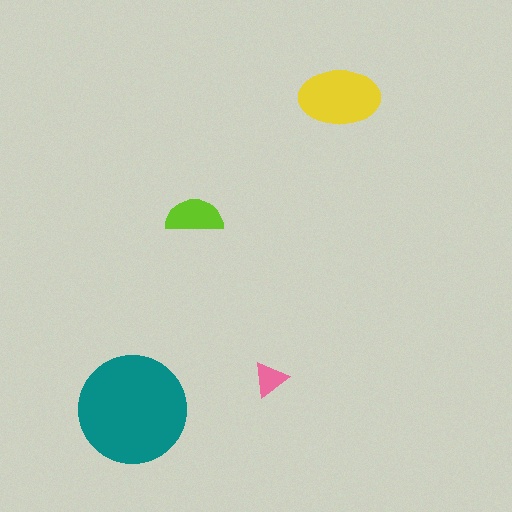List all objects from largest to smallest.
The teal circle, the yellow ellipse, the lime semicircle, the pink triangle.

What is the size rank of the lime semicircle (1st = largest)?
3rd.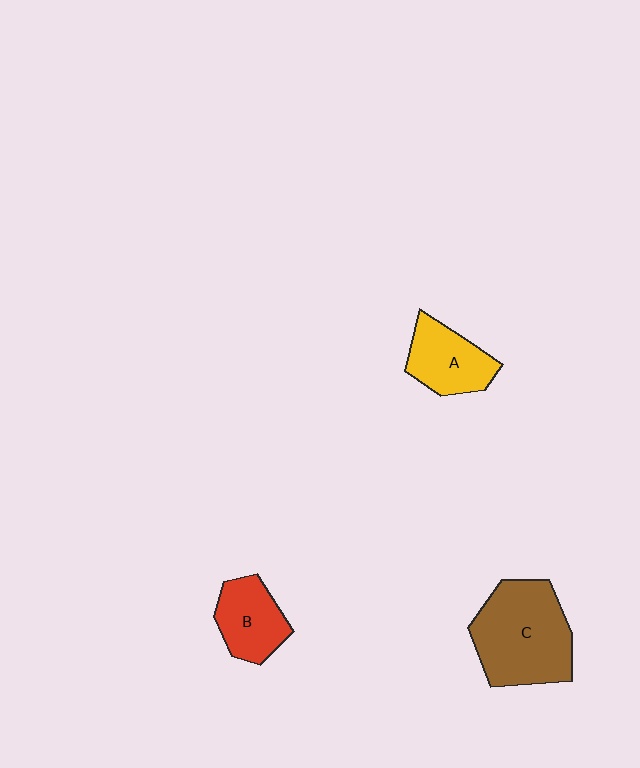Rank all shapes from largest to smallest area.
From largest to smallest: C (brown), A (yellow), B (red).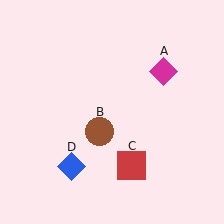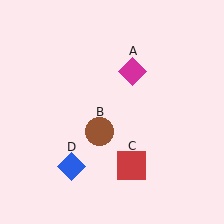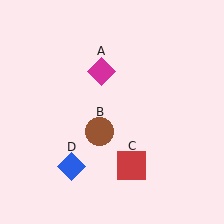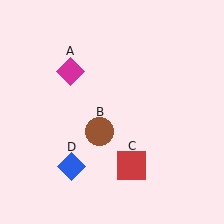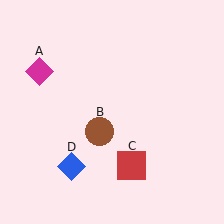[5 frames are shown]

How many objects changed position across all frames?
1 object changed position: magenta diamond (object A).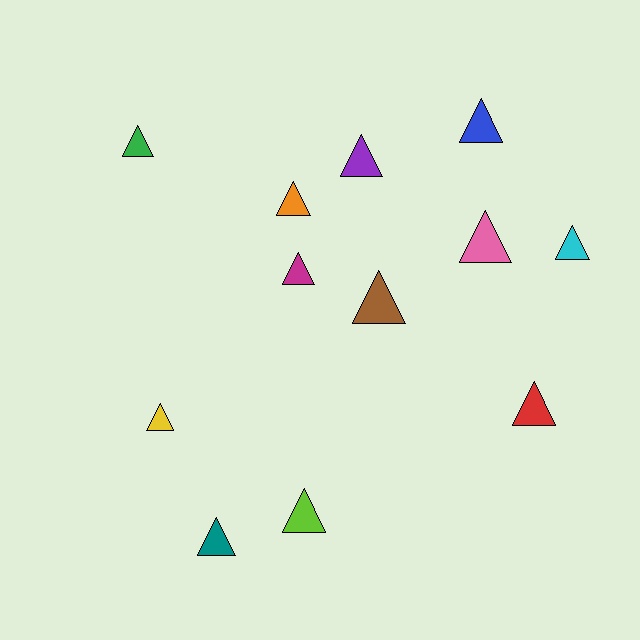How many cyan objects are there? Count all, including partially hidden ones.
There is 1 cyan object.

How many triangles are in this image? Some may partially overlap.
There are 12 triangles.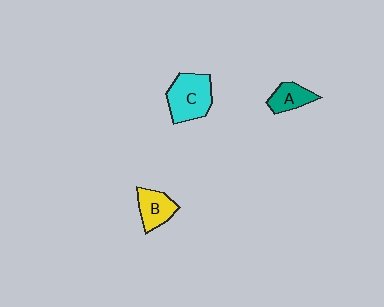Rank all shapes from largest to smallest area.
From largest to smallest: C (cyan), B (yellow), A (teal).